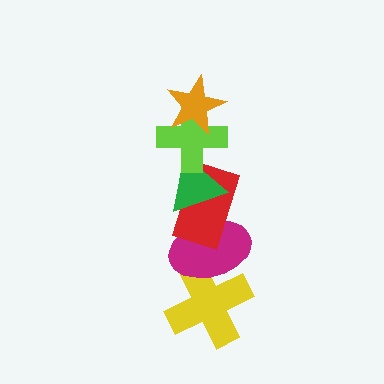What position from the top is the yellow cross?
The yellow cross is 6th from the top.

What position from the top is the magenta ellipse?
The magenta ellipse is 5th from the top.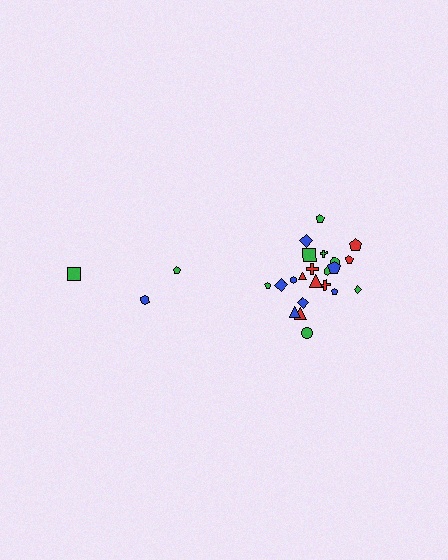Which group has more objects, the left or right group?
The right group.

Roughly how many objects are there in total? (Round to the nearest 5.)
Roughly 25 objects in total.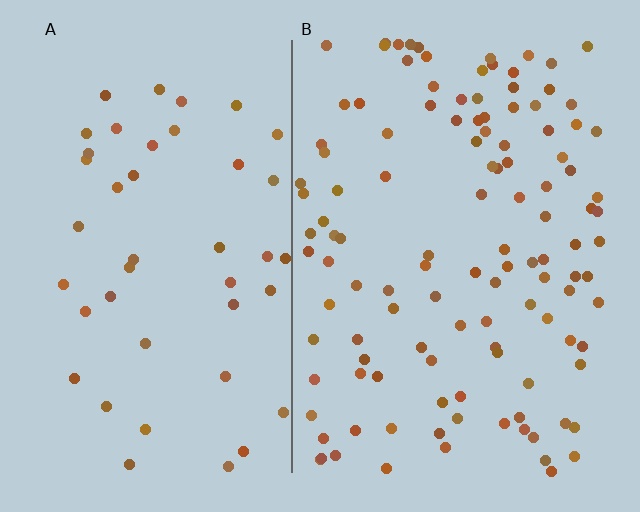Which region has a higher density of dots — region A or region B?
B (the right).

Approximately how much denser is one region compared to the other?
Approximately 2.7× — region B over region A.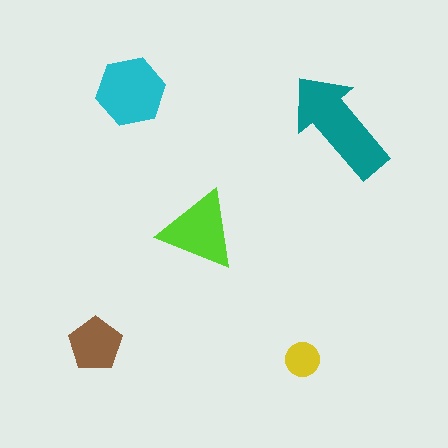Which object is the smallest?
The yellow circle.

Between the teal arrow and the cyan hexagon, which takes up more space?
The teal arrow.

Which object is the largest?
The teal arrow.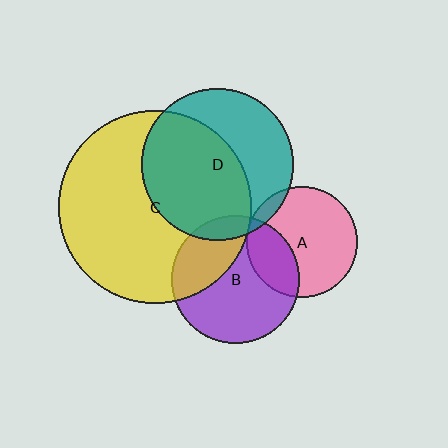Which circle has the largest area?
Circle C (yellow).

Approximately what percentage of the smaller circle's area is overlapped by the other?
Approximately 10%.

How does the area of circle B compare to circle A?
Approximately 1.3 times.